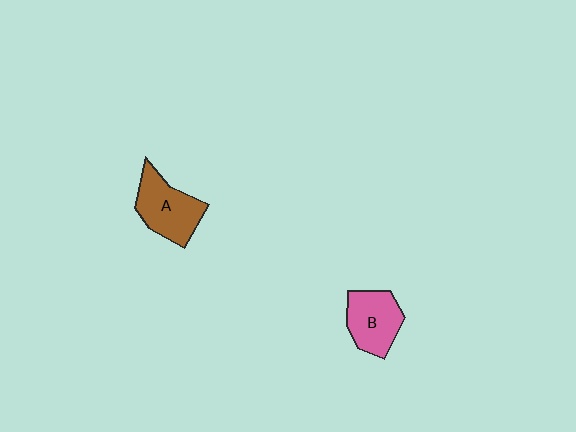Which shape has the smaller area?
Shape B (pink).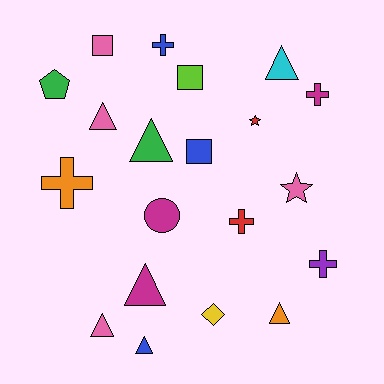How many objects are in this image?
There are 20 objects.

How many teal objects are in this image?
There are no teal objects.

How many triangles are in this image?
There are 7 triangles.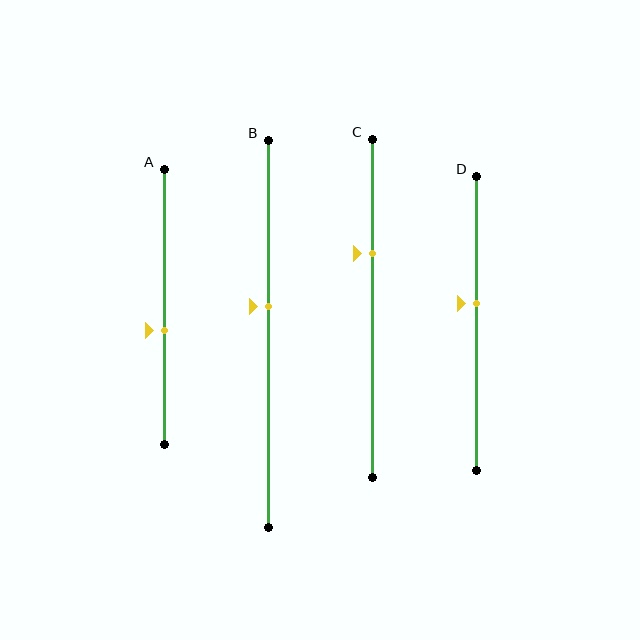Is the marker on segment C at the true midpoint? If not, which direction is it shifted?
No, the marker on segment C is shifted upward by about 16% of the segment length.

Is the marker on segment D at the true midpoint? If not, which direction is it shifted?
No, the marker on segment D is shifted upward by about 7% of the segment length.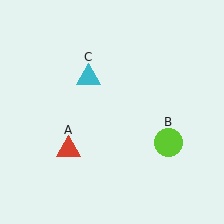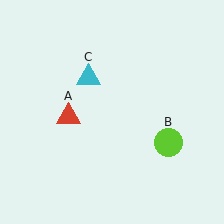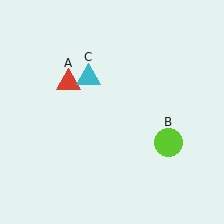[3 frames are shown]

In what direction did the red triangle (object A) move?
The red triangle (object A) moved up.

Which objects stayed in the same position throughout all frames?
Lime circle (object B) and cyan triangle (object C) remained stationary.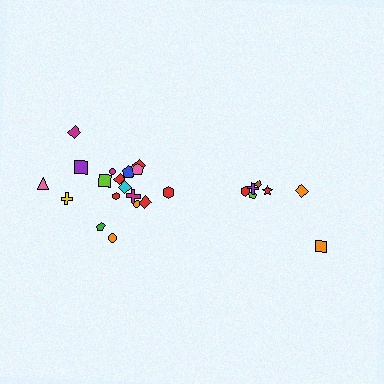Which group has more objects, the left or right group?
The left group.